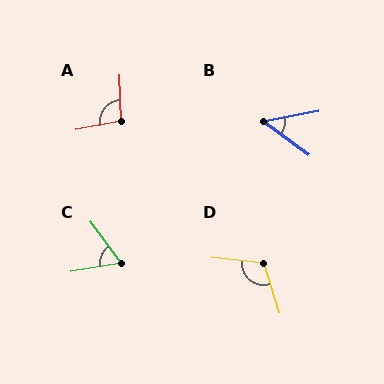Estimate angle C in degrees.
Approximately 63 degrees.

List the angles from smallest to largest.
B (47°), C (63°), A (100°), D (113°).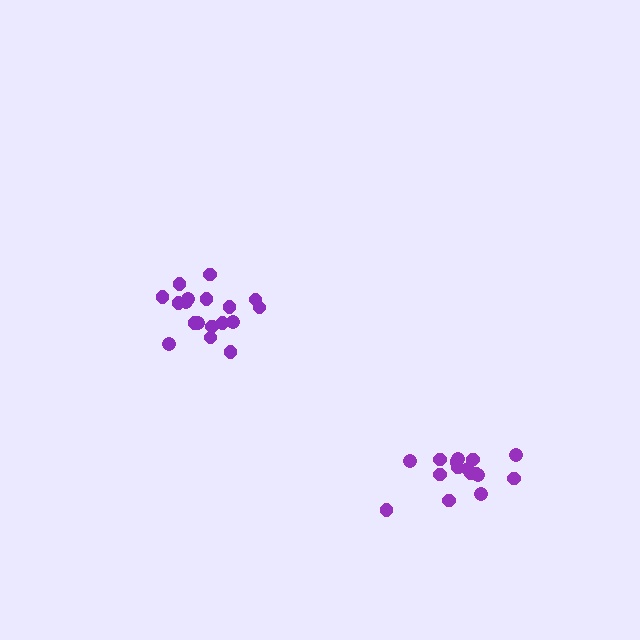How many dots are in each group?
Group 1: 18 dots, Group 2: 16 dots (34 total).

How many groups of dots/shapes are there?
There are 2 groups.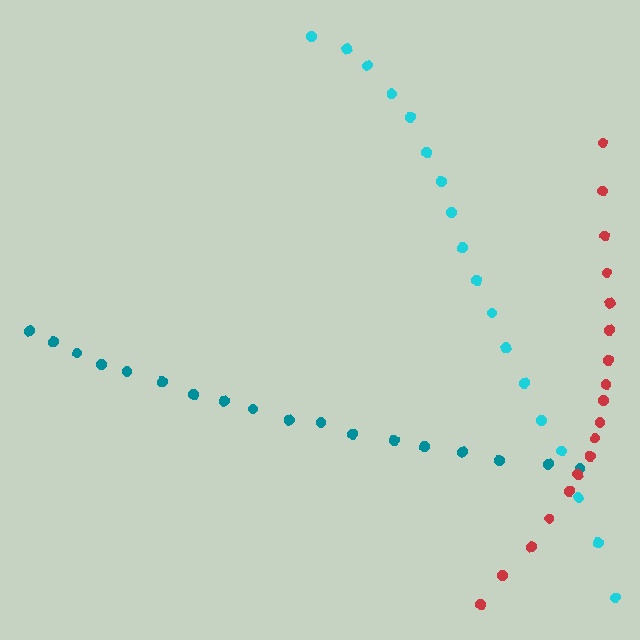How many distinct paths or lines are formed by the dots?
There are 3 distinct paths.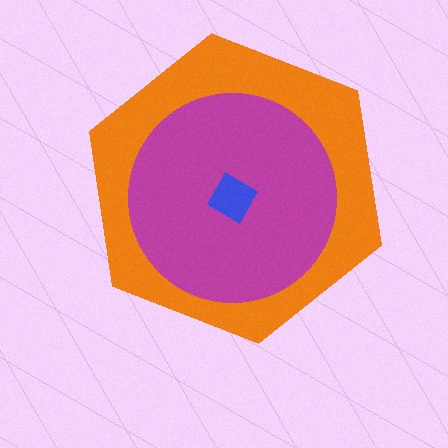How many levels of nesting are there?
3.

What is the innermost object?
The blue diamond.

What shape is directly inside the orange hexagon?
The magenta circle.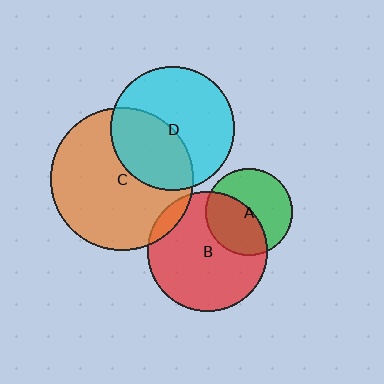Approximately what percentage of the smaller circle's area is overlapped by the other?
Approximately 45%.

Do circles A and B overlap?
Yes.